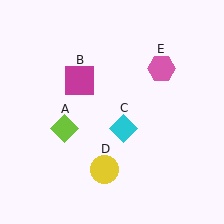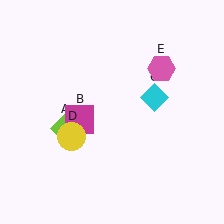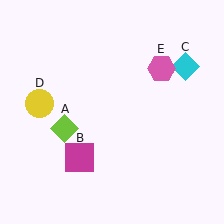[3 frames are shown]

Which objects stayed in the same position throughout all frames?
Lime diamond (object A) and pink hexagon (object E) remained stationary.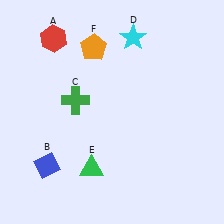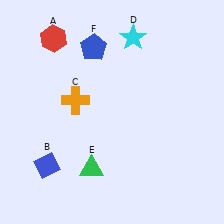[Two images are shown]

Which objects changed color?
C changed from green to orange. F changed from orange to blue.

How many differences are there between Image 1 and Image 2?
There are 2 differences between the two images.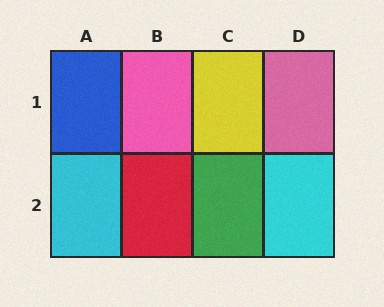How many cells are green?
1 cell is green.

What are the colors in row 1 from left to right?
Blue, pink, yellow, pink.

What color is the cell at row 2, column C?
Green.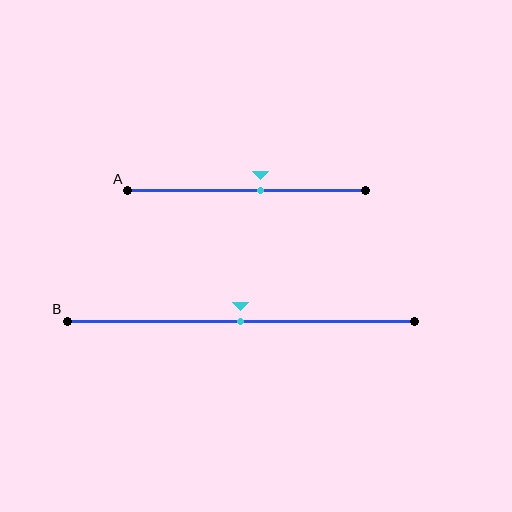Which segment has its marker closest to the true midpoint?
Segment B has its marker closest to the true midpoint.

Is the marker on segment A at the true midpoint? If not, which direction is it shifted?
No, the marker on segment A is shifted to the right by about 6% of the segment length.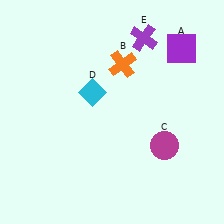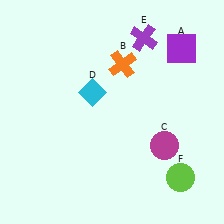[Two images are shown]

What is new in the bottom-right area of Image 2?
A lime circle (F) was added in the bottom-right area of Image 2.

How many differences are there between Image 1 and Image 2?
There is 1 difference between the two images.